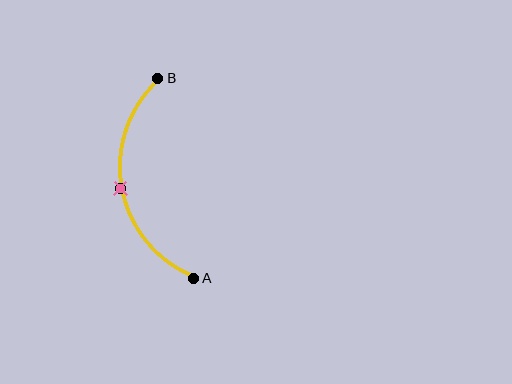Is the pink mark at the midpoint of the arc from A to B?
Yes. The pink mark lies on the arc at equal arc-length from both A and B — it is the arc midpoint.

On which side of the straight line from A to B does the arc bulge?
The arc bulges to the left of the straight line connecting A and B.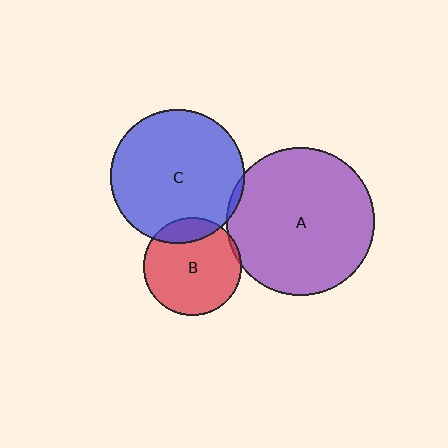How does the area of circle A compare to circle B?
Approximately 2.3 times.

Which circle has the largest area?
Circle A (purple).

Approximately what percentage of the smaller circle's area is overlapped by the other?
Approximately 15%.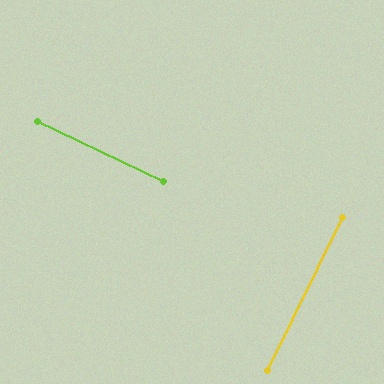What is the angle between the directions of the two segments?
Approximately 89 degrees.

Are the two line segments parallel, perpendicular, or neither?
Perpendicular — they meet at approximately 89°.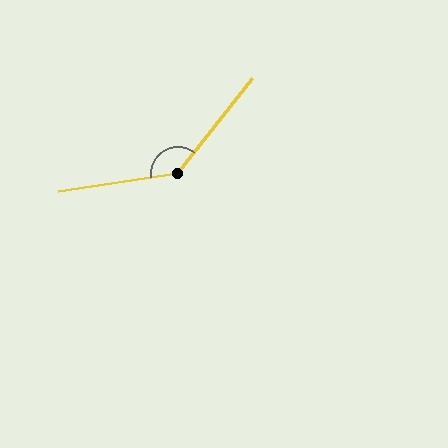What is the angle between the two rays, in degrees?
Approximately 137 degrees.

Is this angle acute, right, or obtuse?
It is obtuse.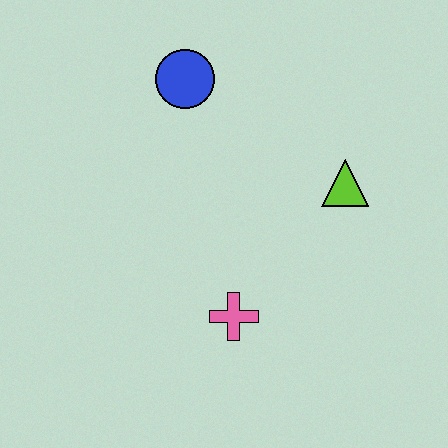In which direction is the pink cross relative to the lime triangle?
The pink cross is below the lime triangle.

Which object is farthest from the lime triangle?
The blue circle is farthest from the lime triangle.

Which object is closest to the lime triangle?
The pink cross is closest to the lime triangle.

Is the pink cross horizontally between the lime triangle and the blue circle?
Yes